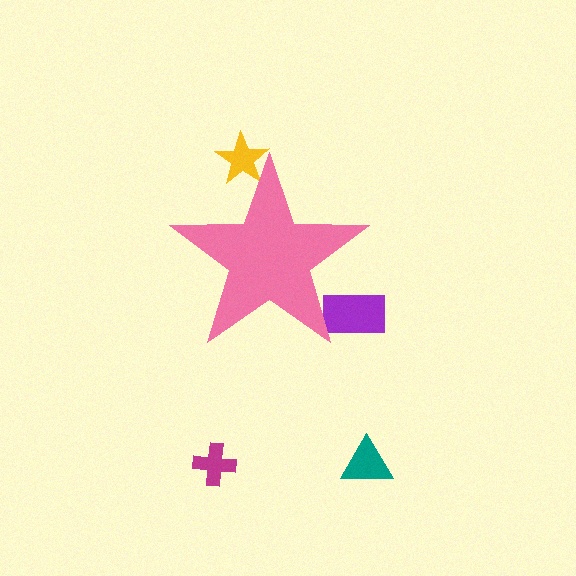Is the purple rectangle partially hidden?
Yes, the purple rectangle is partially hidden behind the pink star.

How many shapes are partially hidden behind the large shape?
2 shapes are partially hidden.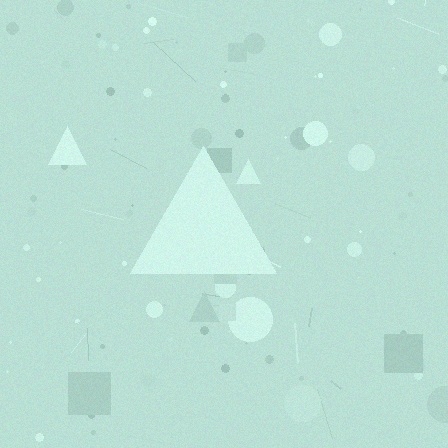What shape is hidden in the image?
A triangle is hidden in the image.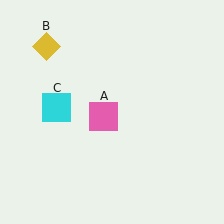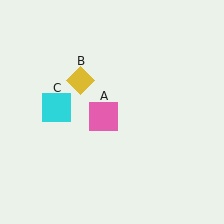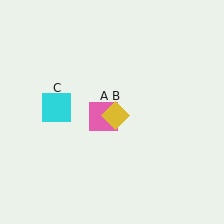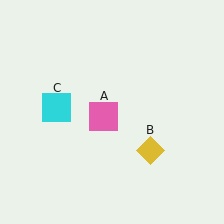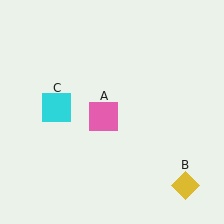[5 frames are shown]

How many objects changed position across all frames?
1 object changed position: yellow diamond (object B).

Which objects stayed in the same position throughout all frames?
Pink square (object A) and cyan square (object C) remained stationary.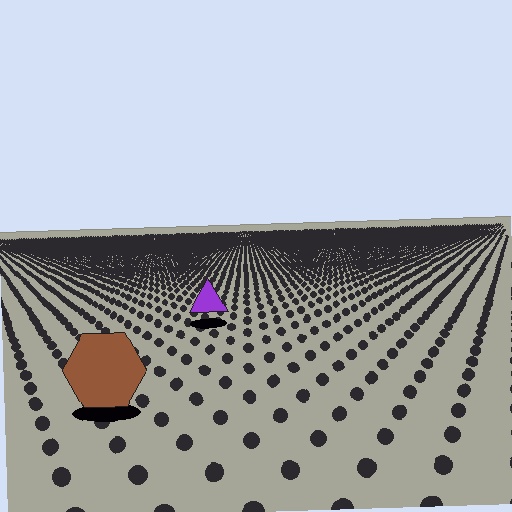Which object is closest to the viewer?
The brown hexagon is closest. The texture marks near it are larger and more spread out.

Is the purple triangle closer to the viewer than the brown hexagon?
No. The brown hexagon is closer — you can tell from the texture gradient: the ground texture is coarser near it.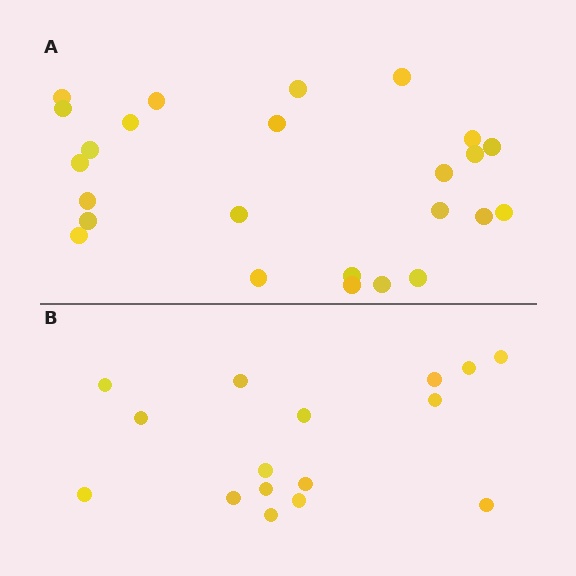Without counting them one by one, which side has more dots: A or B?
Region A (the top region) has more dots.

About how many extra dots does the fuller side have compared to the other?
Region A has roughly 8 or so more dots than region B.